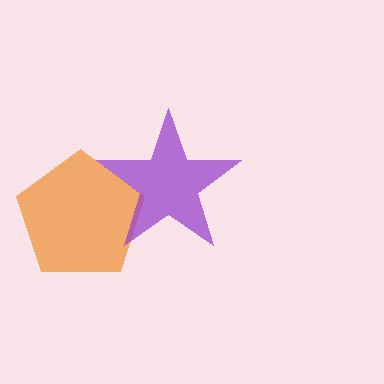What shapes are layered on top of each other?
The layered shapes are: an orange pentagon, a purple star.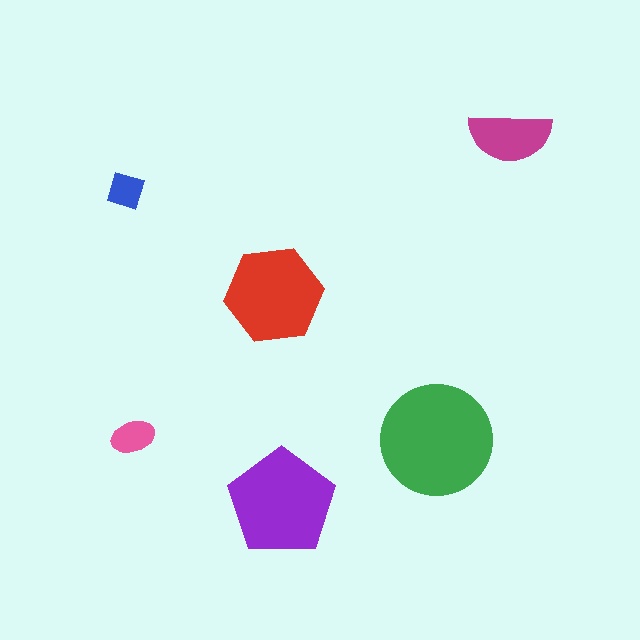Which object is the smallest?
The blue diamond.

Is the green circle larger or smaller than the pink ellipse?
Larger.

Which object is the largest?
The green circle.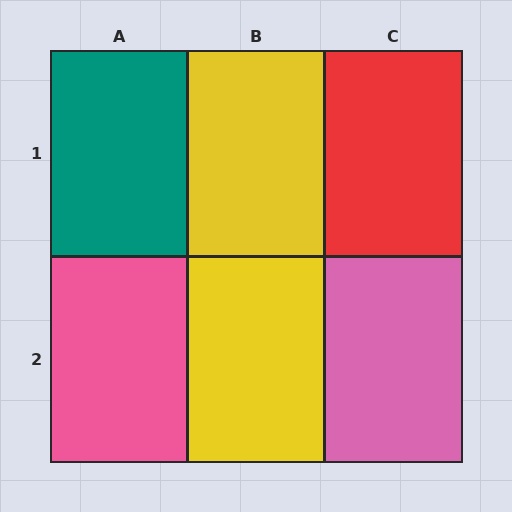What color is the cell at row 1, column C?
Red.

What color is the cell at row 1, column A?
Teal.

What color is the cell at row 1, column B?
Yellow.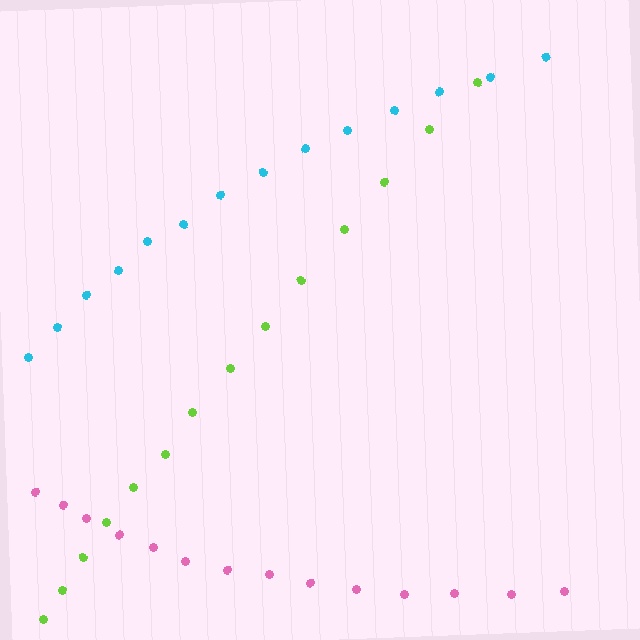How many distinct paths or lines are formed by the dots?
There are 3 distinct paths.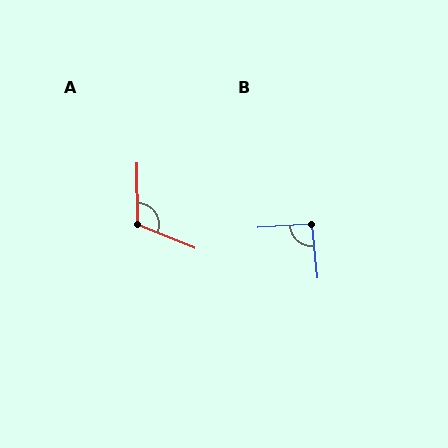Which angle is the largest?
A, at approximately 113 degrees.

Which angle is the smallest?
B, at approximately 93 degrees.